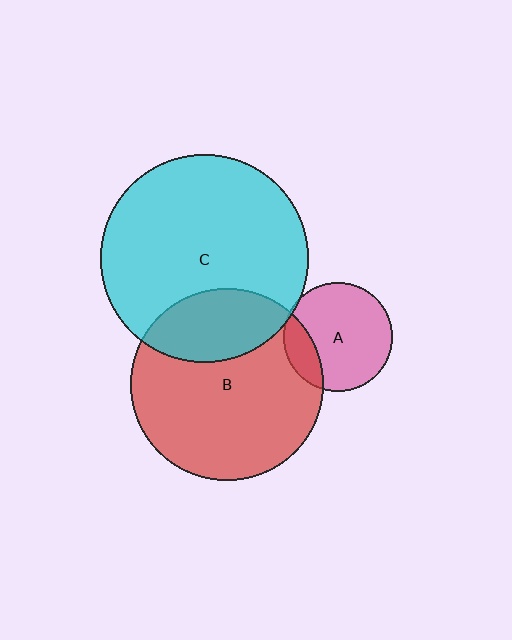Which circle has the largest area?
Circle C (cyan).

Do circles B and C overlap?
Yes.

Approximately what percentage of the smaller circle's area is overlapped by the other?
Approximately 25%.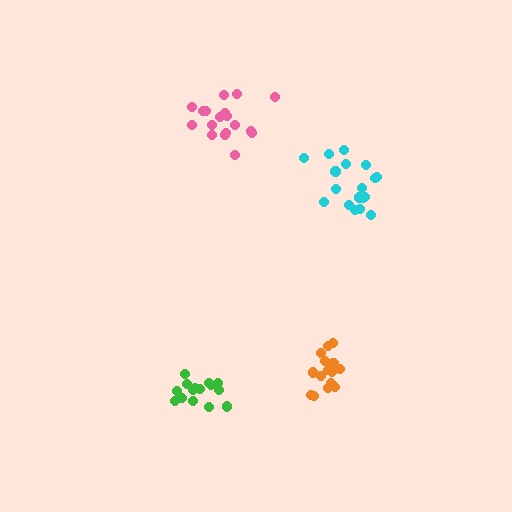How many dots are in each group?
Group 1: 15 dots, Group 2: 18 dots, Group 3: 19 dots, Group 4: 16 dots (68 total).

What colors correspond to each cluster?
The clusters are colored: green, pink, cyan, orange.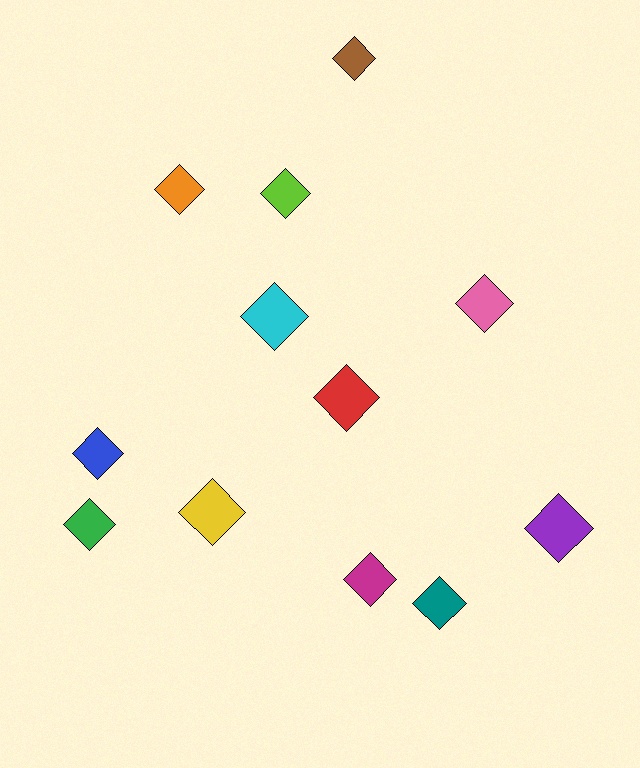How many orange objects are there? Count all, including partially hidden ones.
There is 1 orange object.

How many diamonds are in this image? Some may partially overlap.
There are 12 diamonds.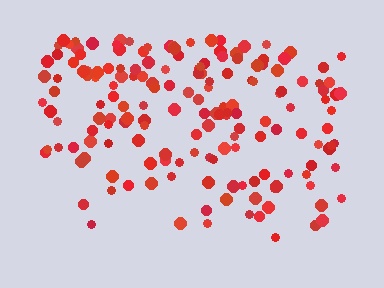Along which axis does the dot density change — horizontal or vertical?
Vertical.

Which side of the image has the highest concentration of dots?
The top.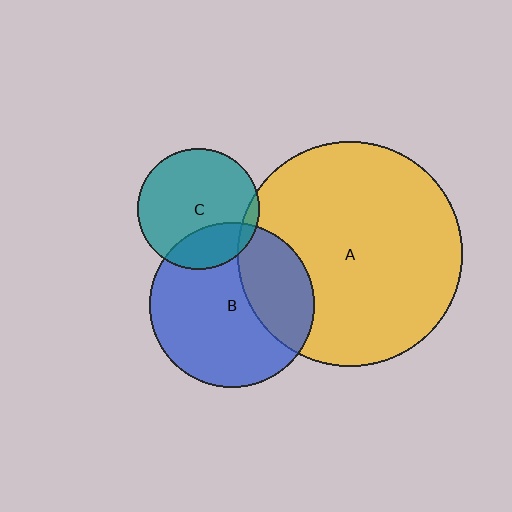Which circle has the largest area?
Circle A (yellow).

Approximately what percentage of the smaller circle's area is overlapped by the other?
Approximately 30%.